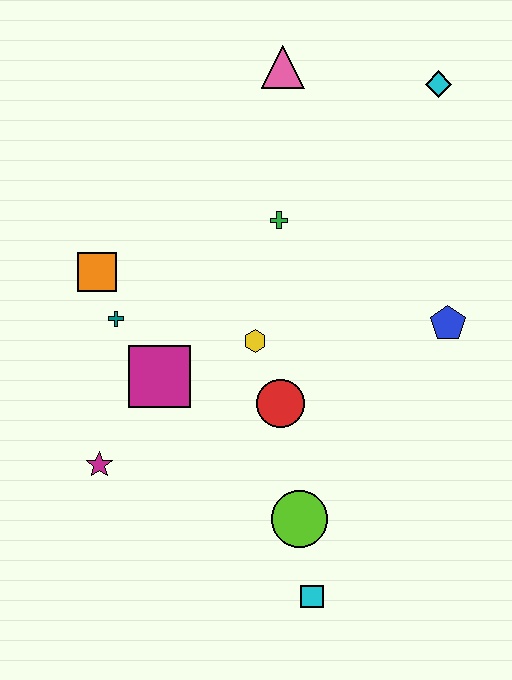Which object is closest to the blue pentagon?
The red circle is closest to the blue pentagon.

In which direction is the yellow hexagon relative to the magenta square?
The yellow hexagon is to the right of the magenta square.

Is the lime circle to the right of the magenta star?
Yes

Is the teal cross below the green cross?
Yes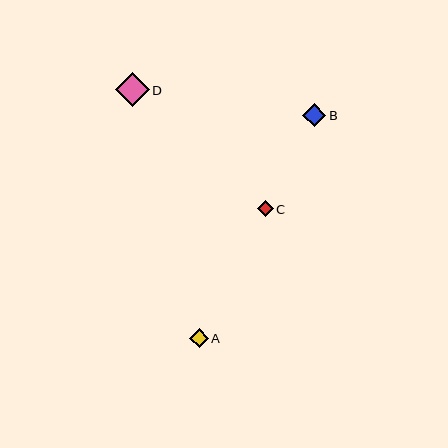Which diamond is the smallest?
Diamond C is the smallest with a size of approximately 15 pixels.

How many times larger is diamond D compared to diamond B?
Diamond D is approximately 1.5 times the size of diamond B.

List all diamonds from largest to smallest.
From largest to smallest: D, B, A, C.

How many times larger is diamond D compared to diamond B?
Diamond D is approximately 1.5 times the size of diamond B.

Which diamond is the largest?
Diamond D is the largest with a size of approximately 34 pixels.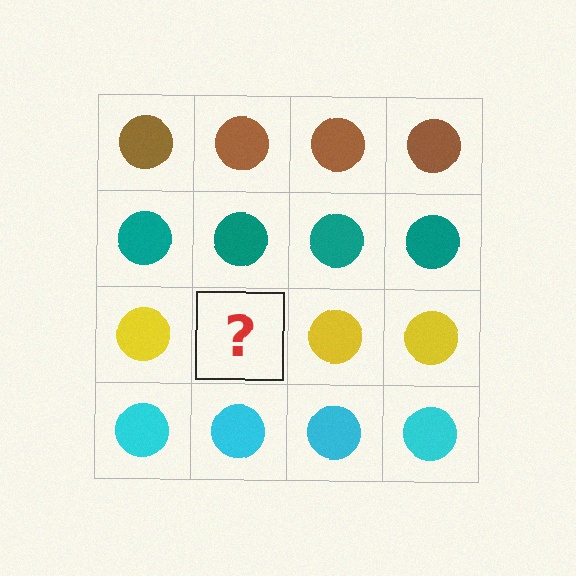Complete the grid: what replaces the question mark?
The question mark should be replaced with a yellow circle.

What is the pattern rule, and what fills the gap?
The rule is that each row has a consistent color. The gap should be filled with a yellow circle.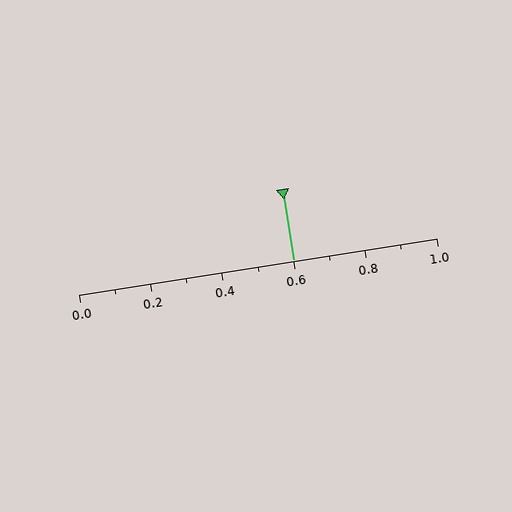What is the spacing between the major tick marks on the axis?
The major ticks are spaced 0.2 apart.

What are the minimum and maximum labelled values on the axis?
The axis runs from 0.0 to 1.0.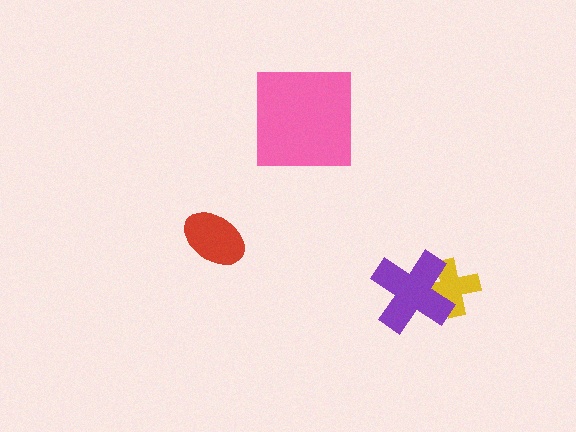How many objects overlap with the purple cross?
1 object overlaps with the purple cross.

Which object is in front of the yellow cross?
The purple cross is in front of the yellow cross.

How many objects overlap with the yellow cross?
1 object overlaps with the yellow cross.